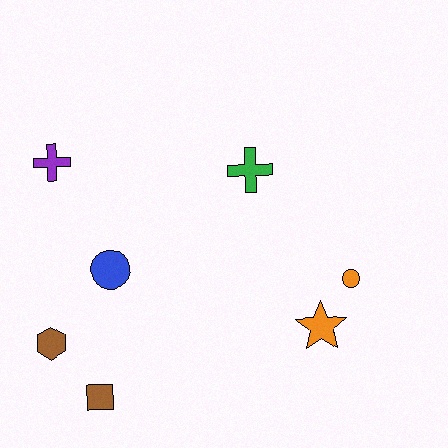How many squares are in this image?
There is 1 square.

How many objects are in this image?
There are 7 objects.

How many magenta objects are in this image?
There are no magenta objects.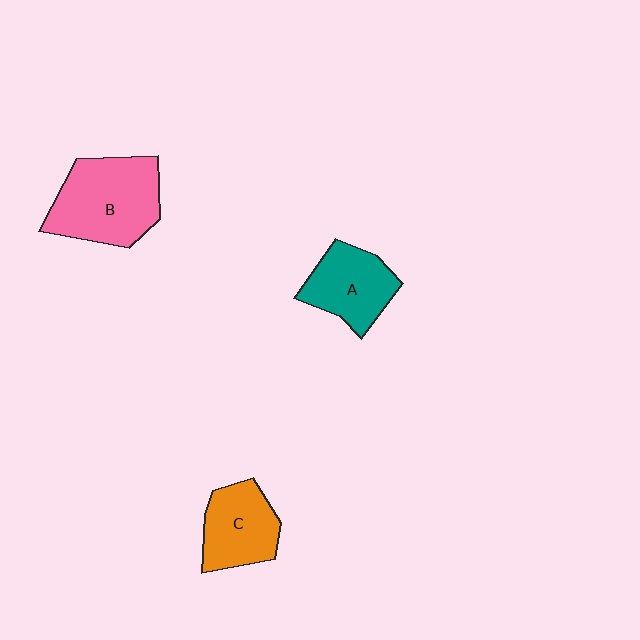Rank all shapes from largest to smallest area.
From largest to smallest: B (pink), A (teal), C (orange).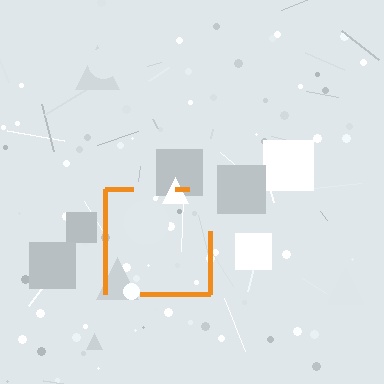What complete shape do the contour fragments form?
The contour fragments form a square.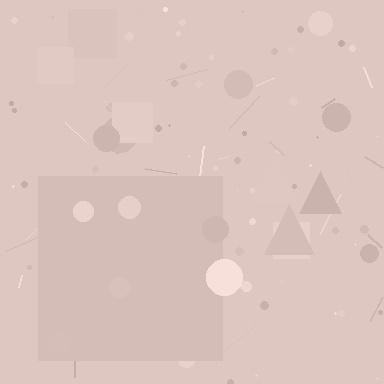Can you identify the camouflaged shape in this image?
The camouflaged shape is a square.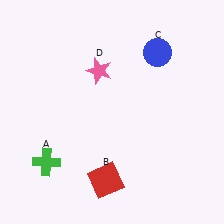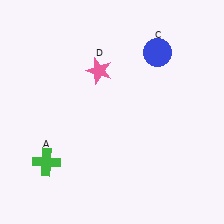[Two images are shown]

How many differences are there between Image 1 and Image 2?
There is 1 difference between the two images.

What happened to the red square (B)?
The red square (B) was removed in Image 2. It was in the bottom-left area of Image 1.